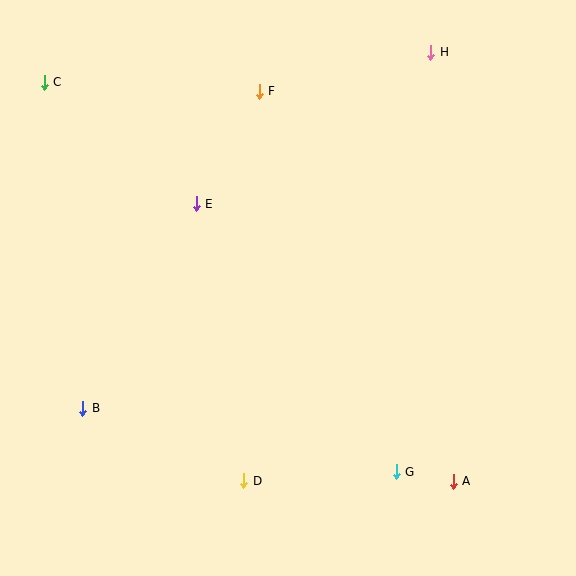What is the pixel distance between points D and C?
The distance between D and C is 446 pixels.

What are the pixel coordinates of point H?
Point H is at (431, 52).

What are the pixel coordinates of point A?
Point A is at (453, 481).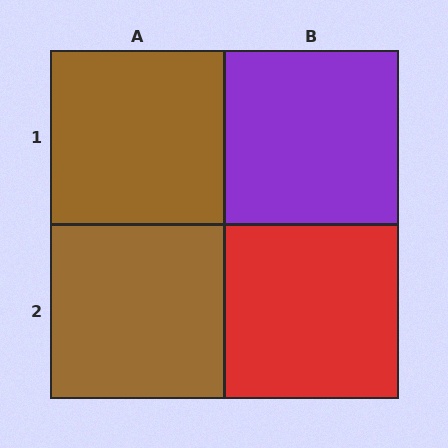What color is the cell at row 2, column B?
Red.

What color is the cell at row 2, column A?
Brown.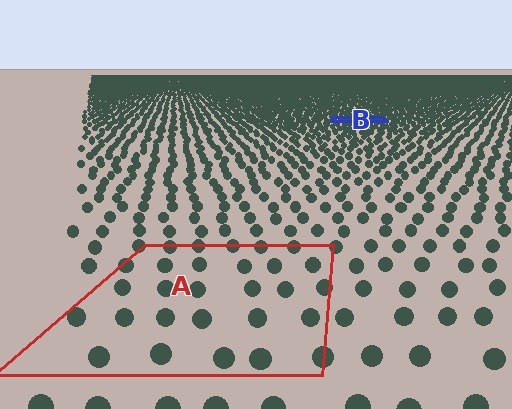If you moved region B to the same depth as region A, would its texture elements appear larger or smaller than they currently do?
They would appear larger. At a closer depth, the same texture elements are projected at a bigger on-screen size.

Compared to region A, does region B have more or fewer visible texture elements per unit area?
Region B has more texture elements per unit area — they are packed more densely because it is farther away.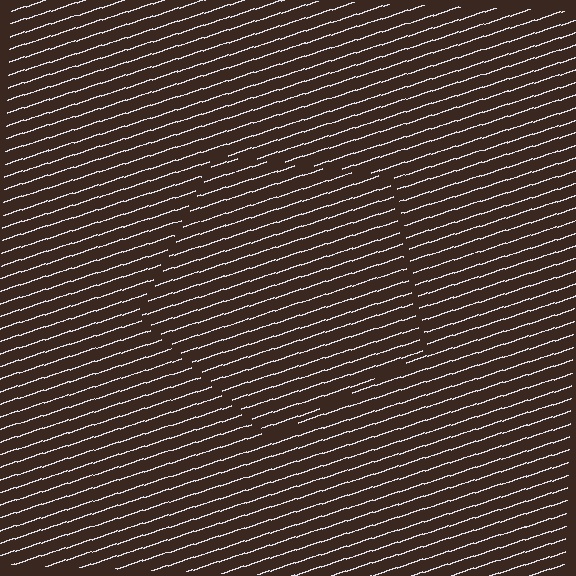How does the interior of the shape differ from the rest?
The interior of the shape contains the same grating, shifted by half a period — the contour is defined by the phase discontinuity where line-ends from the inner and outer gratings abut.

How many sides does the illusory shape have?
5 sides — the line-ends trace a pentagon.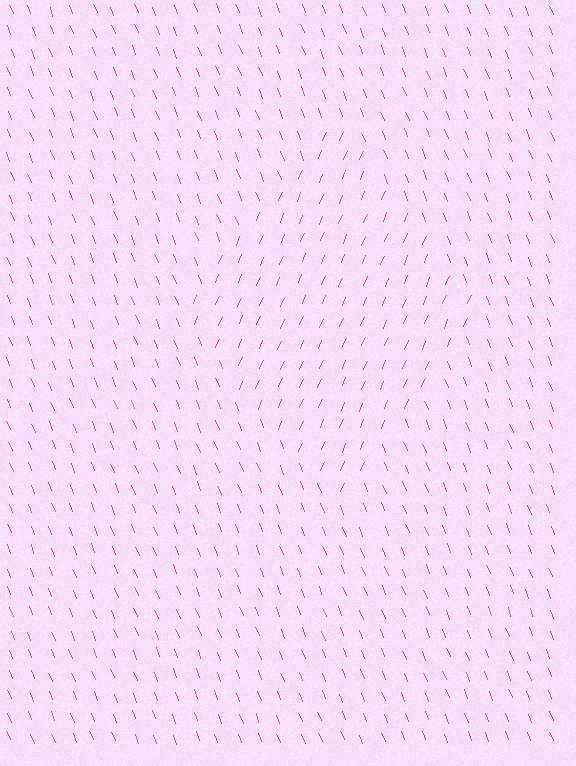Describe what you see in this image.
The image is filled with small pink line segments. A diamond region in the image has lines oriented differently from the surrounding lines, creating a visible texture boundary.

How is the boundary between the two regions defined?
The boundary is defined purely by a change in line orientation (approximately 45 degrees difference). All lines are the same color and thickness.